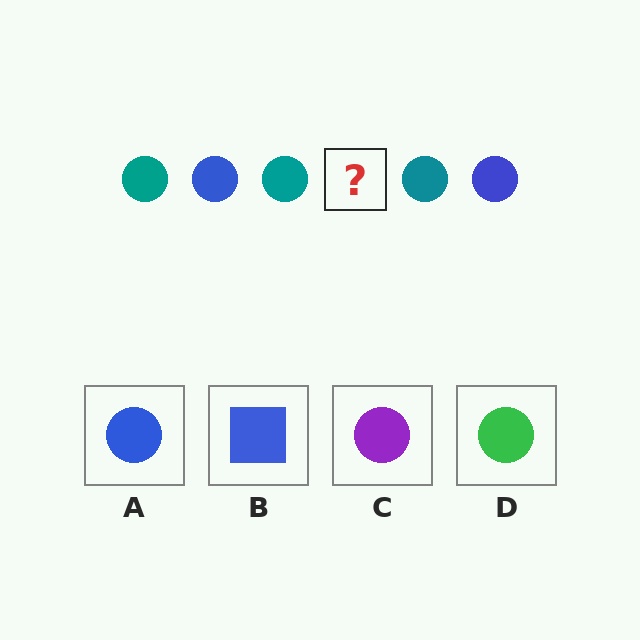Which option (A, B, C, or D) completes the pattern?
A.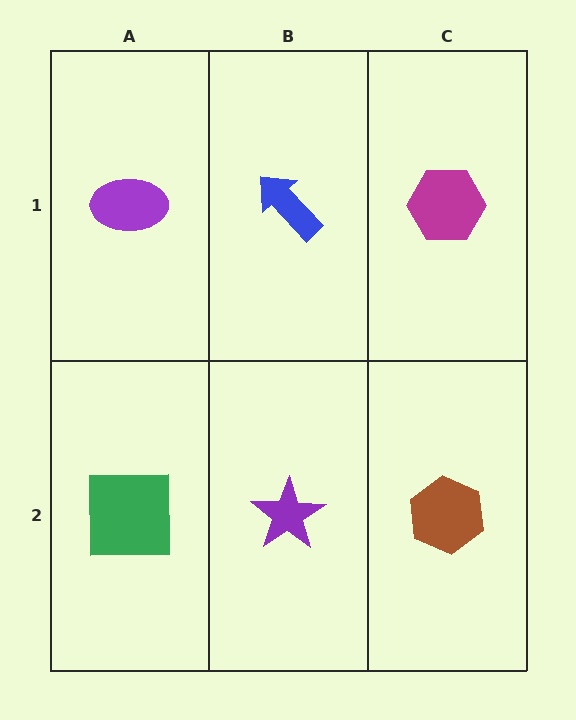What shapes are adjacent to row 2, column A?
A purple ellipse (row 1, column A), a purple star (row 2, column B).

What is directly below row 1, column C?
A brown hexagon.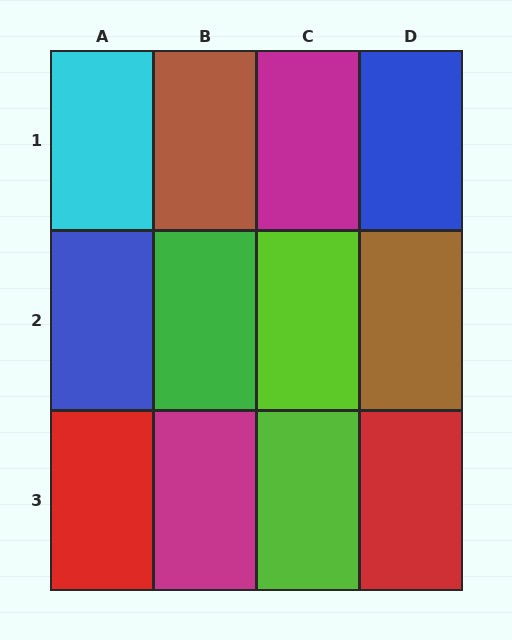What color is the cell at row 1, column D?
Blue.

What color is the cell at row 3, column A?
Red.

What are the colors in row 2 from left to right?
Blue, green, lime, brown.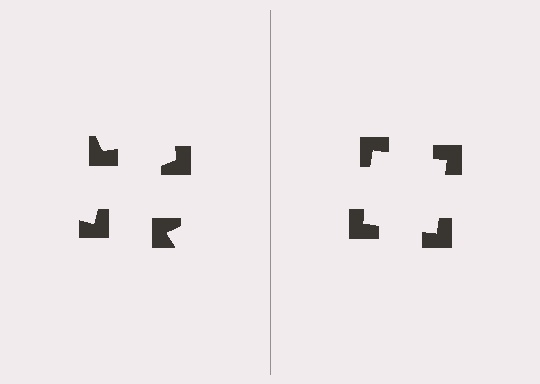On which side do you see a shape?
An illusory square appears on the right side. On the left side the wedge cuts are rotated, so no coherent shape forms.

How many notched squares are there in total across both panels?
8 — 4 on each side.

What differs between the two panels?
The notched squares are positioned identically on both sides; only the wedge orientations differ. On the right they align to a square; on the left they are misaligned.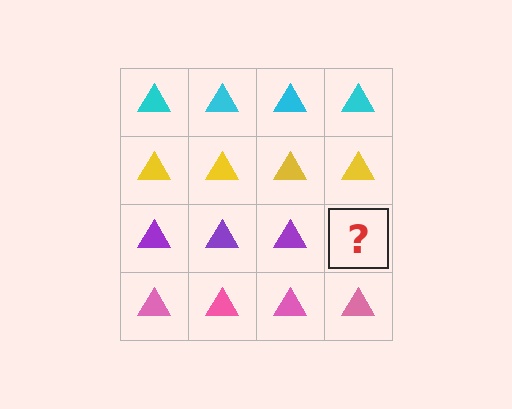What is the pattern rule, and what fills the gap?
The rule is that each row has a consistent color. The gap should be filled with a purple triangle.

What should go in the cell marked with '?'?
The missing cell should contain a purple triangle.